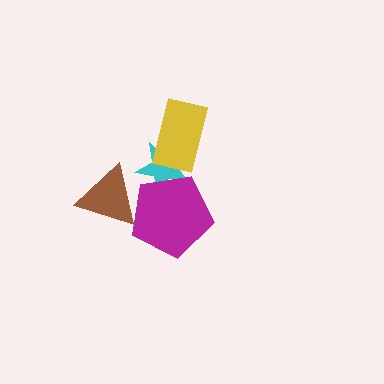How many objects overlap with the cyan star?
2 objects overlap with the cyan star.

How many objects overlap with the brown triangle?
1 object overlaps with the brown triangle.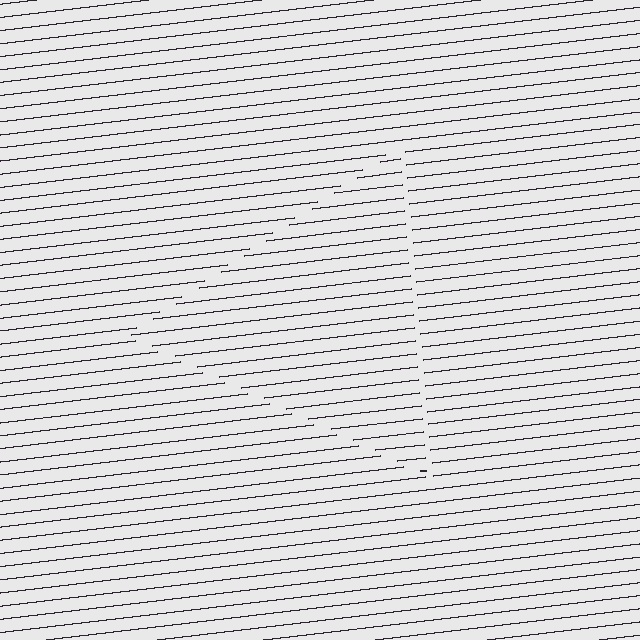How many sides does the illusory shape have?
3 sides — the line-ends trace a triangle.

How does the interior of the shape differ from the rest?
The interior of the shape contains the same grating, shifted by half a period — the contour is defined by the phase discontinuity where line-ends from the inner and outer gratings abut.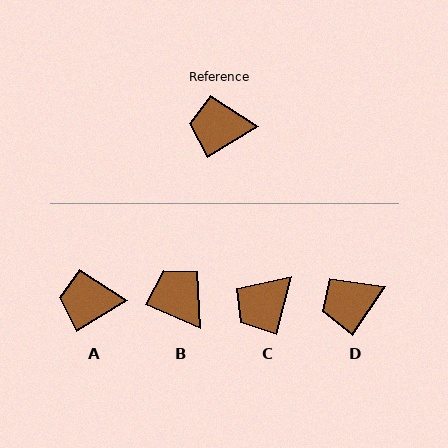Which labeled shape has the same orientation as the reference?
A.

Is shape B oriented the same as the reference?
No, it is off by about 55 degrees.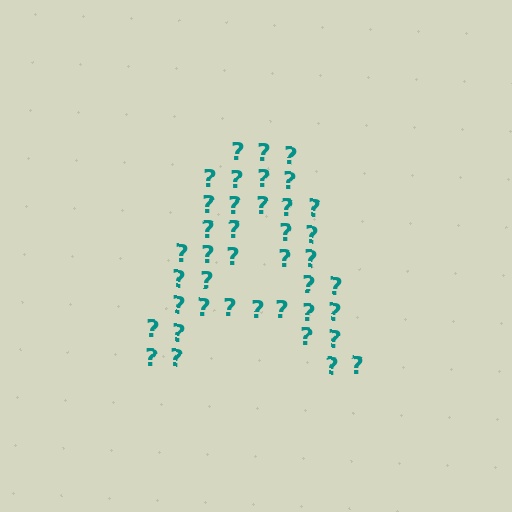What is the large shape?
The large shape is the letter A.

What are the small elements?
The small elements are question marks.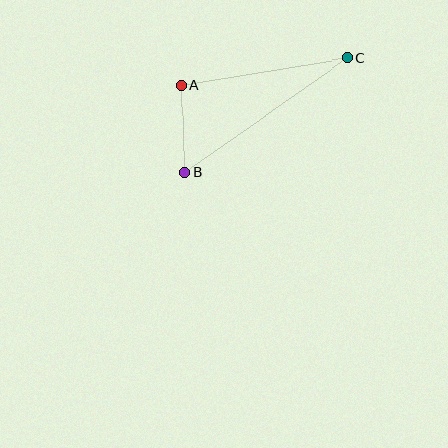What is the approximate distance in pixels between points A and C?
The distance between A and C is approximately 168 pixels.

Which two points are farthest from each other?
Points B and C are farthest from each other.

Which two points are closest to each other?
Points A and B are closest to each other.